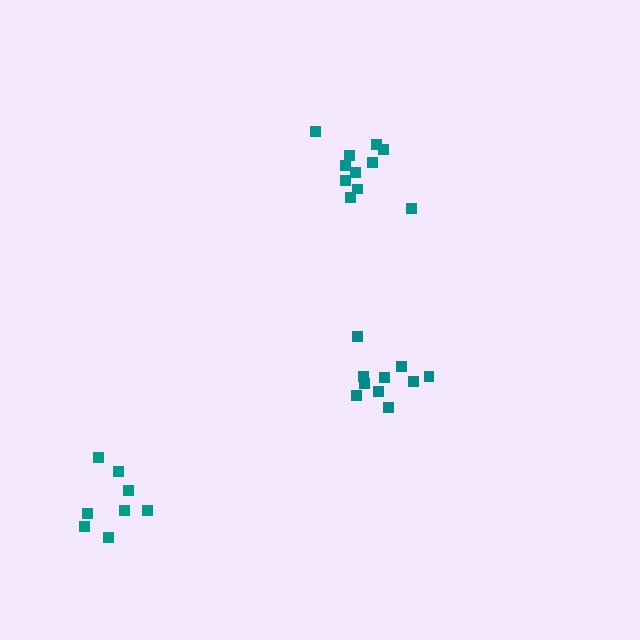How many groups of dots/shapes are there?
There are 3 groups.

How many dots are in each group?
Group 1: 10 dots, Group 2: 11 dots, Group 3: 8 dots (29 total).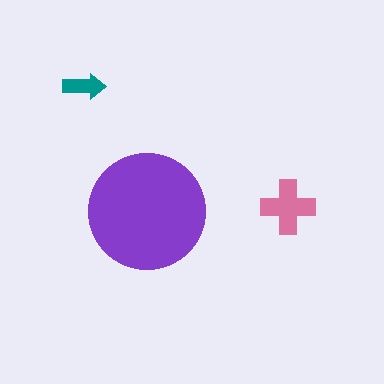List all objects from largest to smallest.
The purple circle, the pink cross, the teal arrow.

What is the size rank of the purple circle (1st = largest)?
1st.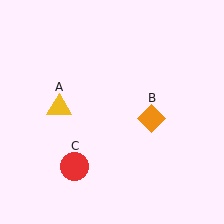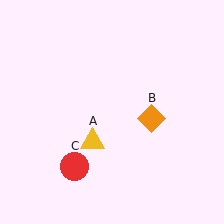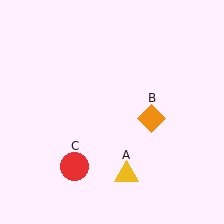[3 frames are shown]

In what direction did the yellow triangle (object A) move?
The yellow triangle (object A) moved down and to the right.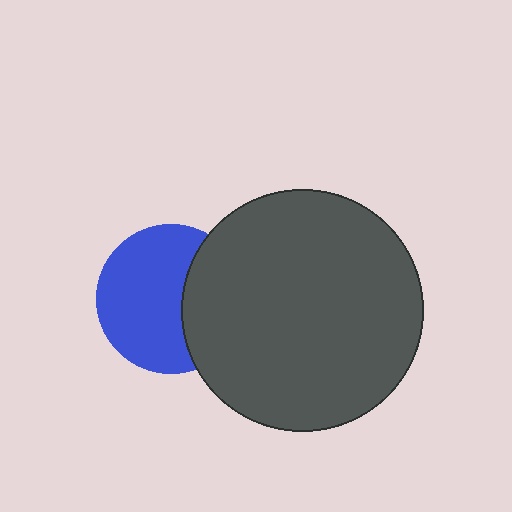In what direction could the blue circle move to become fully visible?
The blue circle could move left. That would shift it out from behind the dark gray circle entirely.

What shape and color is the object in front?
The object in front is a dark gray circle.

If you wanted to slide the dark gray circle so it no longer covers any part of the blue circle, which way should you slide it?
Slide it right — that is the most direct way to separate the two shapes.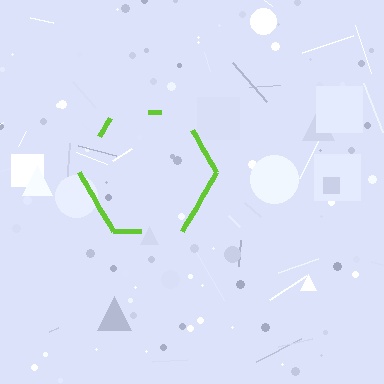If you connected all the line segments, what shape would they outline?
They would outline a hexagon.